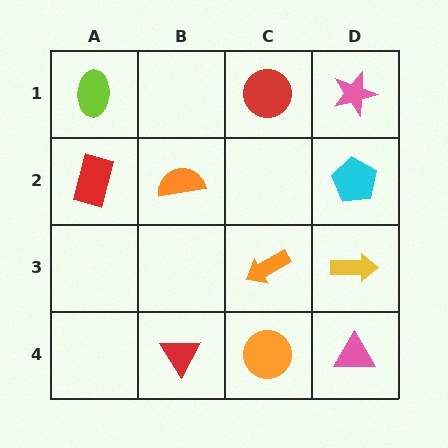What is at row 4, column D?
A pink triangle.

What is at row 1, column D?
A pink star.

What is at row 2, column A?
A red rectangle.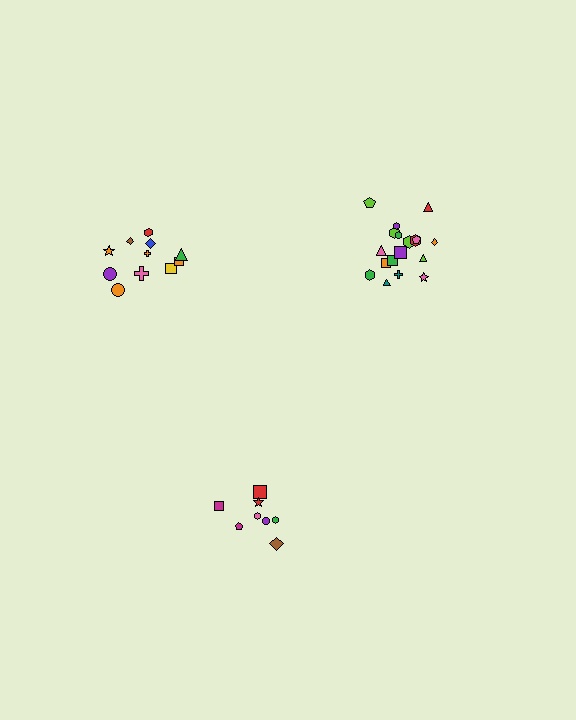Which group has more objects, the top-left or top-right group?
The top-right group.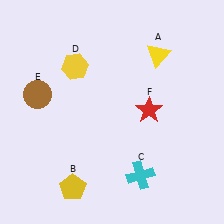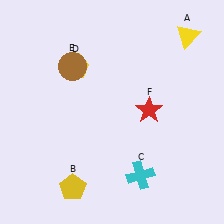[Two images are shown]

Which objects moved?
The objects that moved are: the yellow triangle (A), the brown circle (E).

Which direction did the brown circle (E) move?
The brown circle (E) moved right.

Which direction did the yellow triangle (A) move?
The yellow triangle (A) moved right.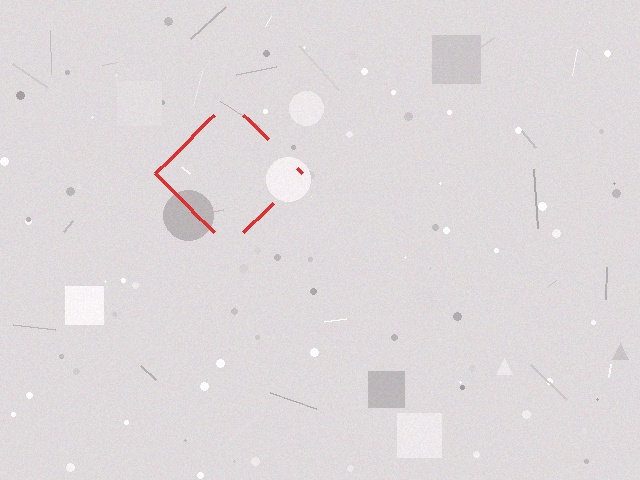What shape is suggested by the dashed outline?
The dashed outline suggests a diamond.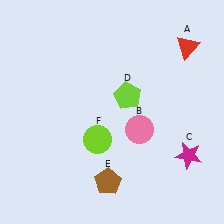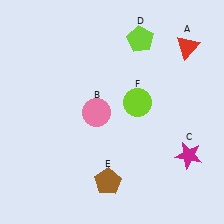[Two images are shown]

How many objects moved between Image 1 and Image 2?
3 objects moved between the two images.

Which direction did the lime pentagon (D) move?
The lime pentagon (D) moved up.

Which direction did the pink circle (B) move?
The pink circle (B) moved left.